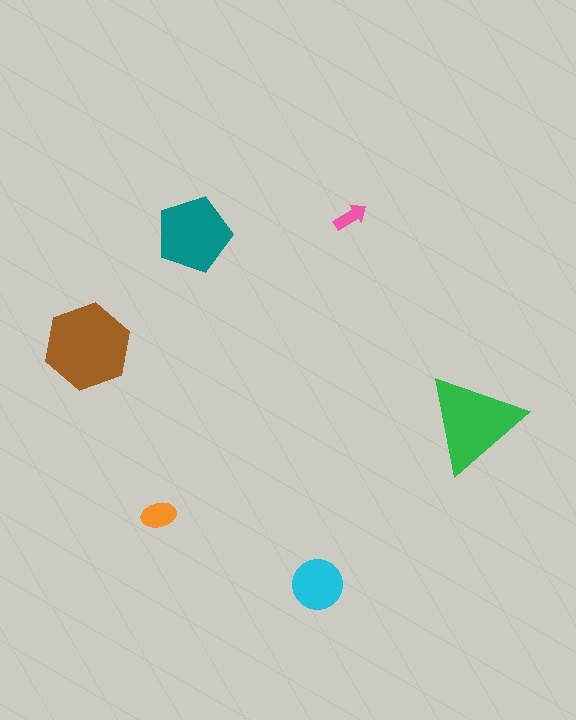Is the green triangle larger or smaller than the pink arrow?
Larger.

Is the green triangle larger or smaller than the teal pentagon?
Larger.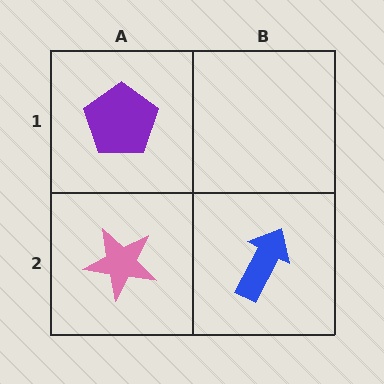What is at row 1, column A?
A purple pentagon.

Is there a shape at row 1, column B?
No, that cell is empty.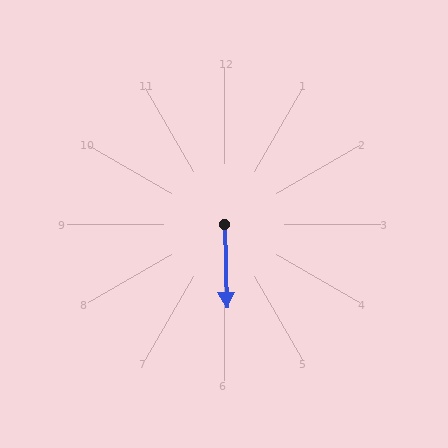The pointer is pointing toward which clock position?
Roughly 6 o'clock.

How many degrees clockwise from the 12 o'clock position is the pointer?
Approximately 179 degrees.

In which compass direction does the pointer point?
South.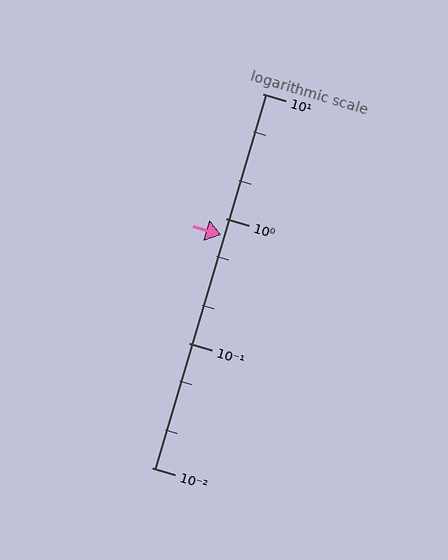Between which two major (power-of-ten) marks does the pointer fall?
The pointer is between 0.1 and 1.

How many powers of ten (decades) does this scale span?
The scale spans 3 decades, from 0.01 to 10.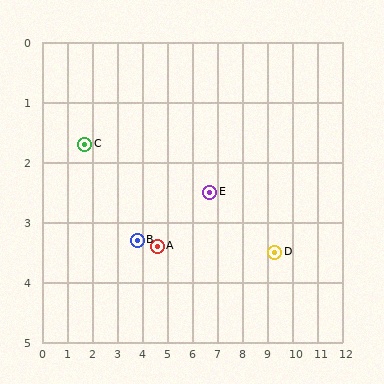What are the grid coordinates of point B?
Point B is at approximately (3.8, 3.3).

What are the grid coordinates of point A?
Point A is at approximately (4.6, 3.4).